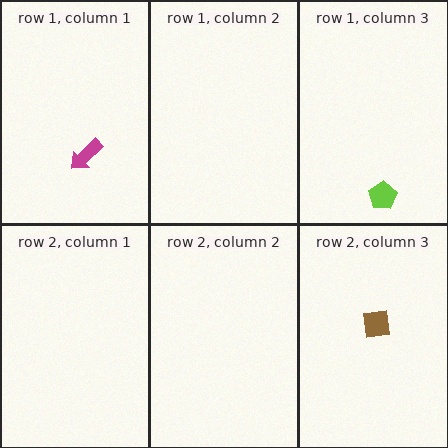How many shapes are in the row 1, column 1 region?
1.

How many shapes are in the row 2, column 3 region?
1.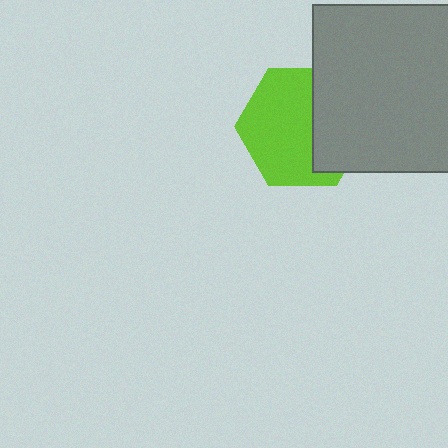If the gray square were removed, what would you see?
You would see the complete lime hexagon.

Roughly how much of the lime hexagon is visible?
About half of it is visible (roughly 62%).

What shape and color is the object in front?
The object in front is a gray square.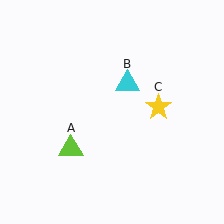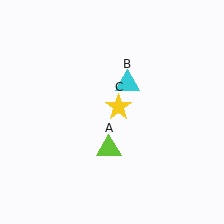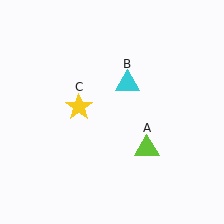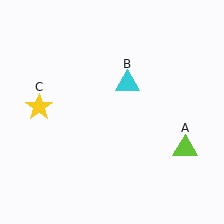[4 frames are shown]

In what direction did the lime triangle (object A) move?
The lime triangle (object A) moved right.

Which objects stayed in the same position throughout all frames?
Cyan triangle (object B) remained stationary.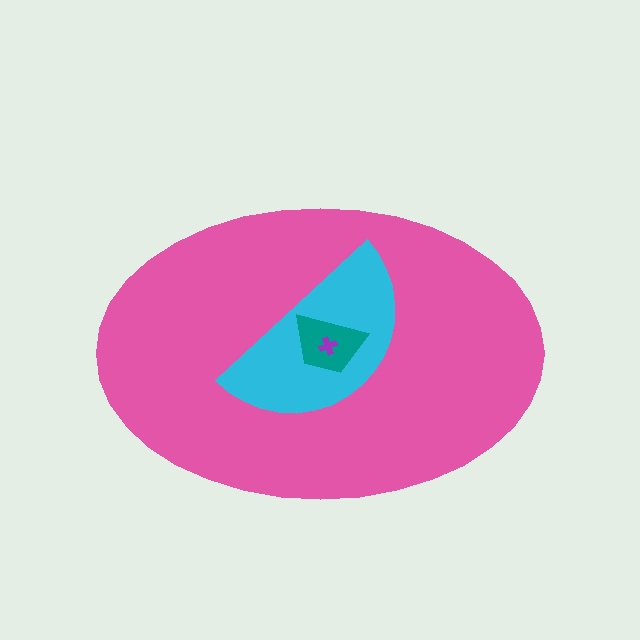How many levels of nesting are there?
4.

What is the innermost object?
The purple cross.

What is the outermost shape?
The pink ellipse.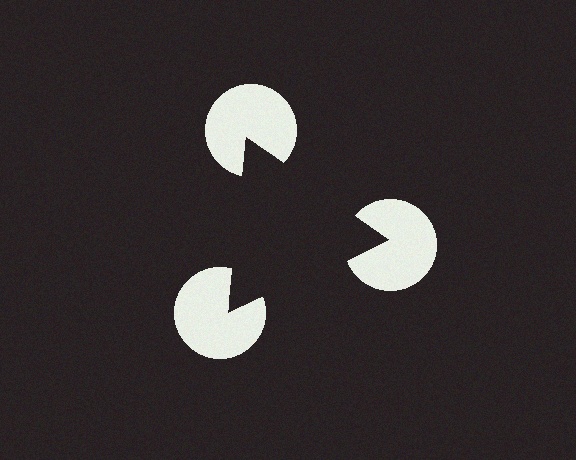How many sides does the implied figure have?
3 sides.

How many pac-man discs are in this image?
There are 3 — one at each vertex of the illusory triangle.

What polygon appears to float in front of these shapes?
An illusory triangle — its edges are inferred from the aligned wedge cuts in the pac-man discs, not physically drawn.